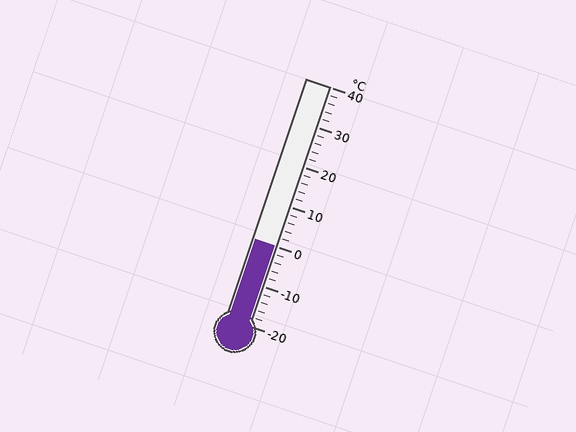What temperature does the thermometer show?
The thermometer shows approximately 0°C.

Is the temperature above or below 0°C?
The temperature is at 0°C.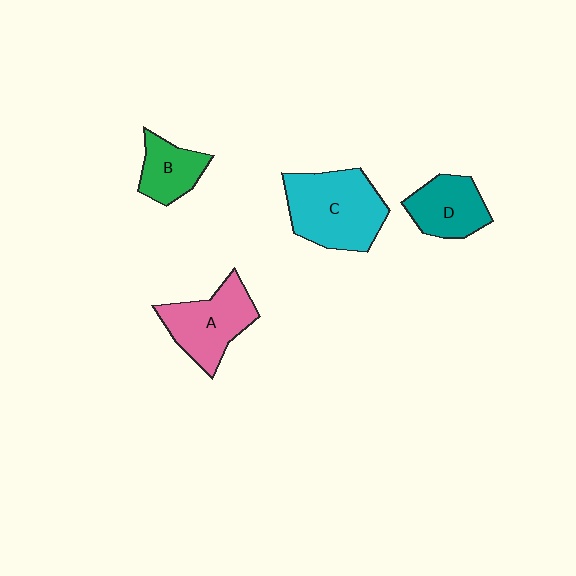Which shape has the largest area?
Shape C (cyan).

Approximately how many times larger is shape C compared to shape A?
Approximately 1.3 times.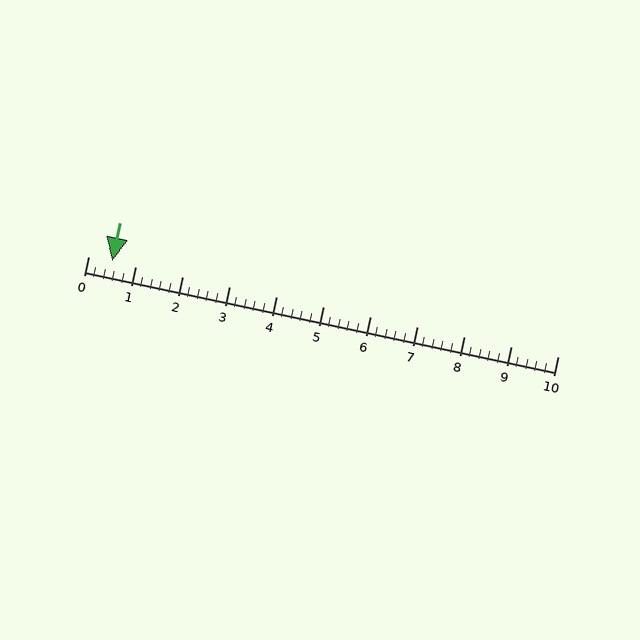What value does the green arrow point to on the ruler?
The green arrow points to approximately 0.5.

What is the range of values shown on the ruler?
The ruler shows values from 0 to 10.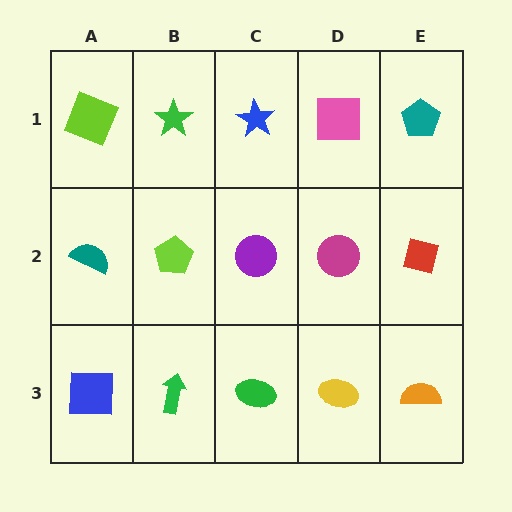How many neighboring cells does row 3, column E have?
2.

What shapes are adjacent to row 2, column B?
A green star (row 1, column B), a green arrow (row 3, column B), a teal semicircle (row 2, column A), a purple circle (row 2, column C).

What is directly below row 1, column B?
A lime pentagon.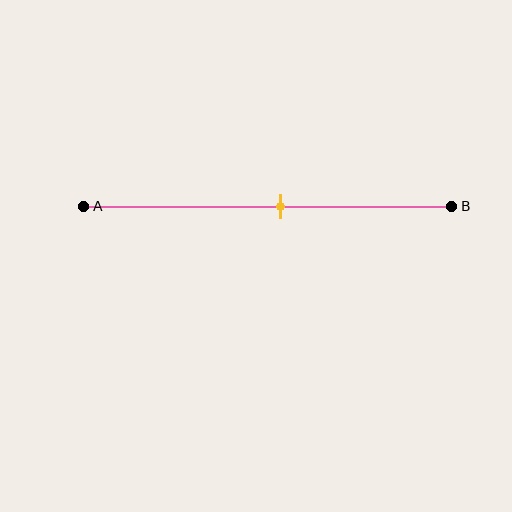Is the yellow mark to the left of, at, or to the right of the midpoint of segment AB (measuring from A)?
The yellow mark is to the right of the midpoint of segment AB.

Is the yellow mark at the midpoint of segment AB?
No, the mark is at about 55% from A, not at the 50% midpoint.